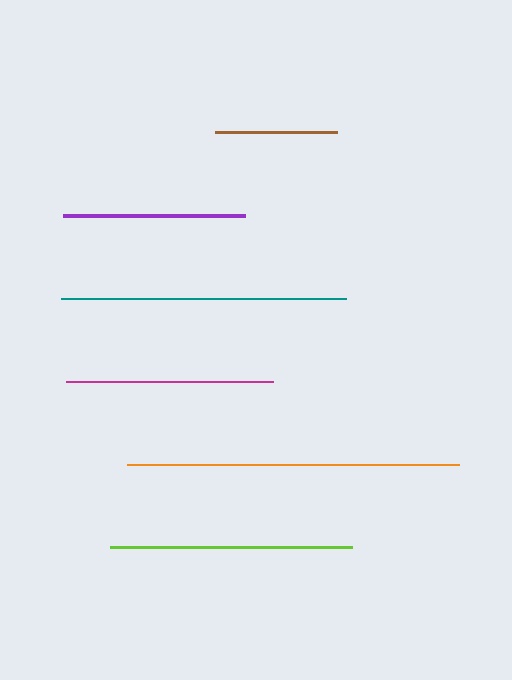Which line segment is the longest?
The orange line is the longest at approximately 331 pixels.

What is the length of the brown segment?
The brown segment is approximately 122 pixels long.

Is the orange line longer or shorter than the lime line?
The orange line is longer than the lime line.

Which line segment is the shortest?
The brown line is the shortest at approximately 122 pixels.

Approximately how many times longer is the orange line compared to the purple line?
The orange line is approximately 1.8 times the length of the purple line.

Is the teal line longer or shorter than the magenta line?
The teal line is longer than the magenta line.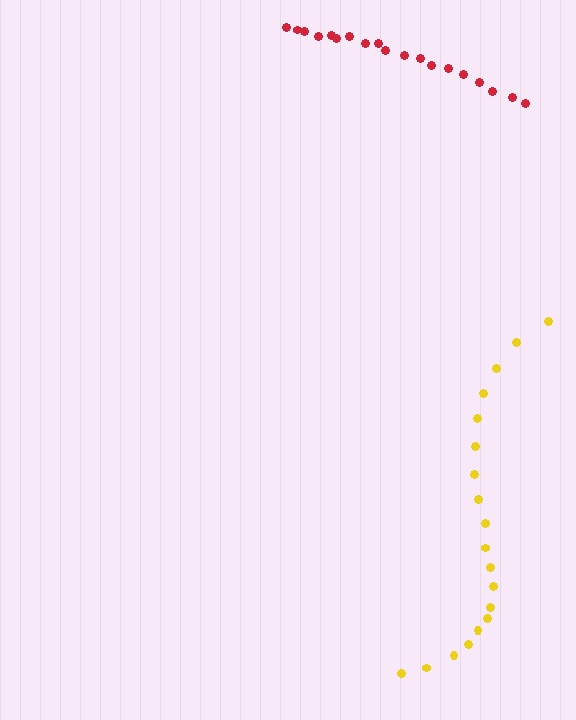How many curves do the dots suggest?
There are 2 distinct paths.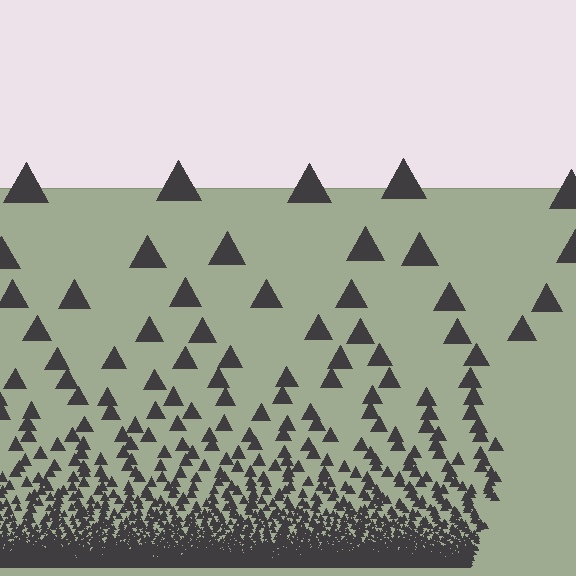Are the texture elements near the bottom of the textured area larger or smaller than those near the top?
Smaller. The gradient is inverted — elements near the bottom are smaller and denser.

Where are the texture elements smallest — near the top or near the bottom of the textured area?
Near the bottom.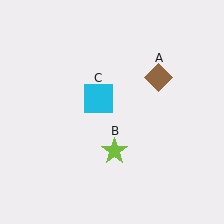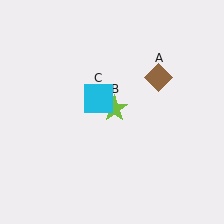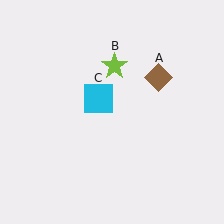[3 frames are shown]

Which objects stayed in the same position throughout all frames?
Brown diamond (object A) and cyan square (object C) remained stationary.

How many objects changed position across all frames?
1 object changed position: lime star (object B).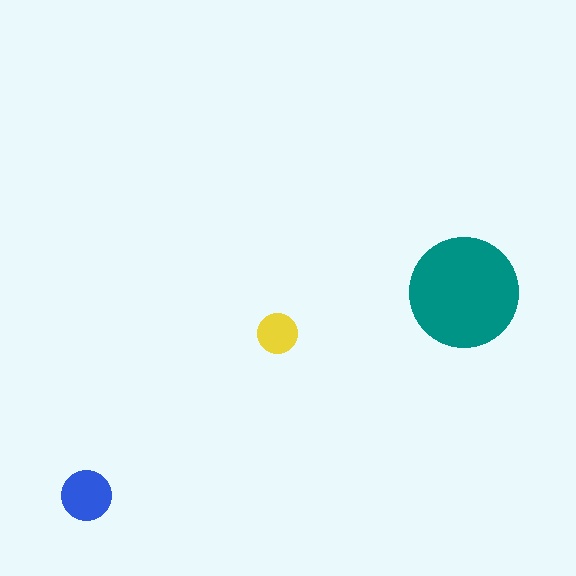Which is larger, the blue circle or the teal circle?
The teal one.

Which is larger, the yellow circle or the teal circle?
The teal one.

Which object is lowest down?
The blue circle is bottommost.